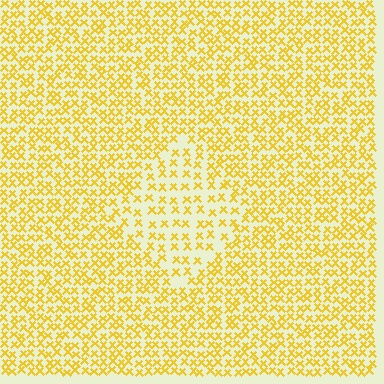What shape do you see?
I see a diamond.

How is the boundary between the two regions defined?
The boundary is defined by a change in element density (approximately 1.8x ratio). All elements are the same color, size, and shape.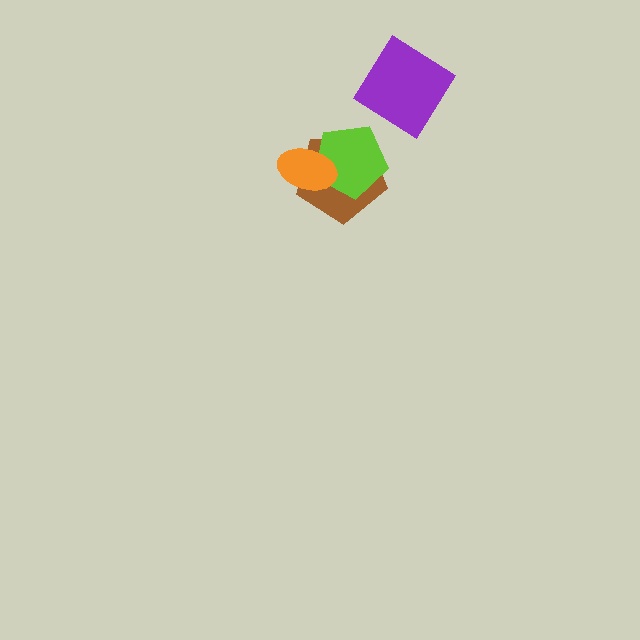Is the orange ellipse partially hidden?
No, no other shape covers it.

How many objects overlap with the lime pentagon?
2 objects overlap with the lime pentagon.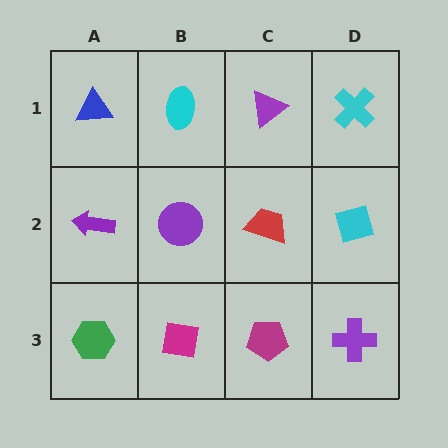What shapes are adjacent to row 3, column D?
A cyan diamond (row 2, column D), a magenta pentagon (row 3, column C).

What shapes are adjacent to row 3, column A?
A purple arrow (row 2, column A), a magenta square (row 3, column B).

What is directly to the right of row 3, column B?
A magenta pentagon.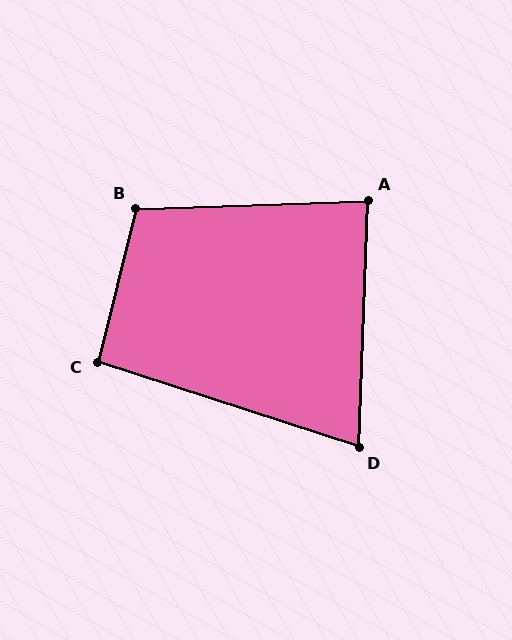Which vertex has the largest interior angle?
B, at approximately 106 degrees.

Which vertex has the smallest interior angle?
D, at approximately 74 degrees.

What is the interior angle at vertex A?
Approximately 86 degrees (approximately right).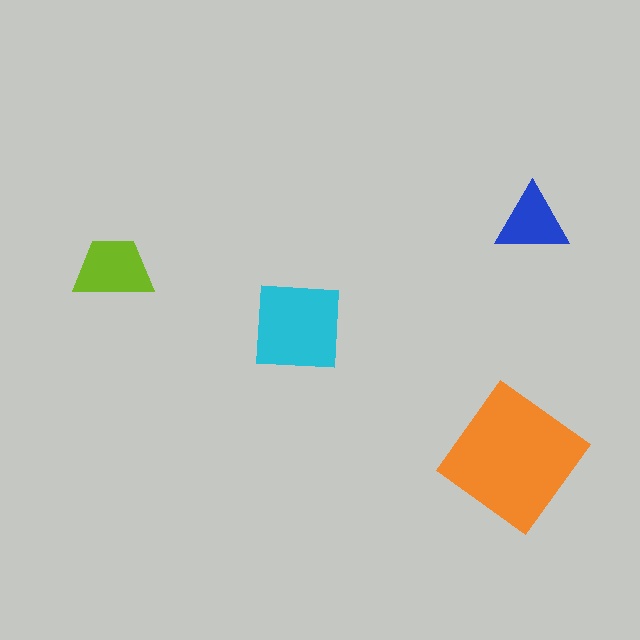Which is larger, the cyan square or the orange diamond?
The orange diamond.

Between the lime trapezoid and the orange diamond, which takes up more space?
The orange diamond.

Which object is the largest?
The orange diamond.